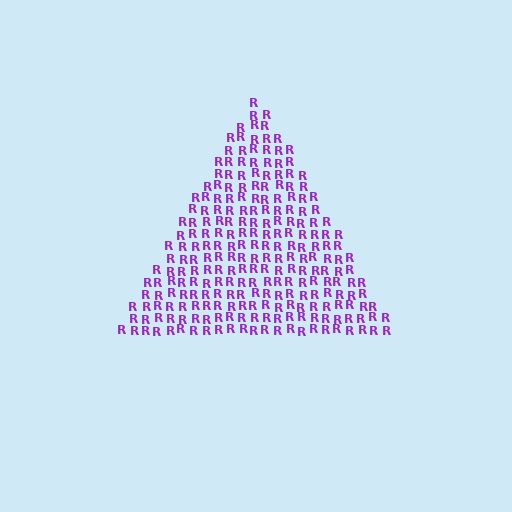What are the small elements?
The small elements are letter R's.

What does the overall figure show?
The overall figure shows a triangle.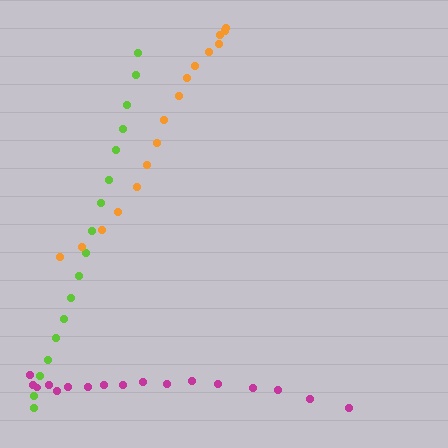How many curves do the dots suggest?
There are 3 distinct paths.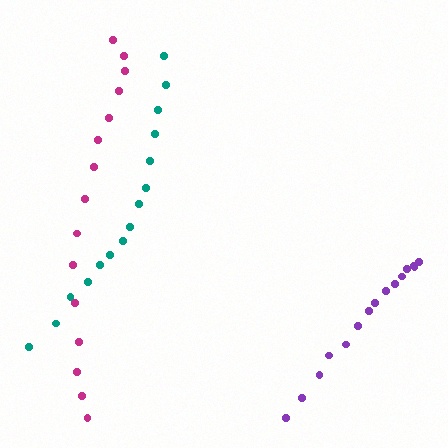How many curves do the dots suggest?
There are 3 distinct paths.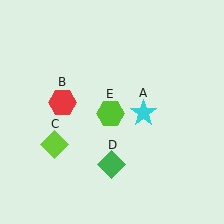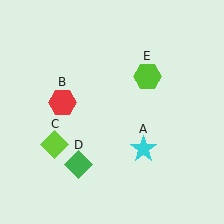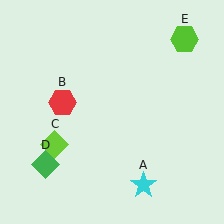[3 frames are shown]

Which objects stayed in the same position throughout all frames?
Red hexagon (object B) and lime diamond (object C) remained stationary.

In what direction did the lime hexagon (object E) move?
The lime hexagon (object E) moved up and to the right.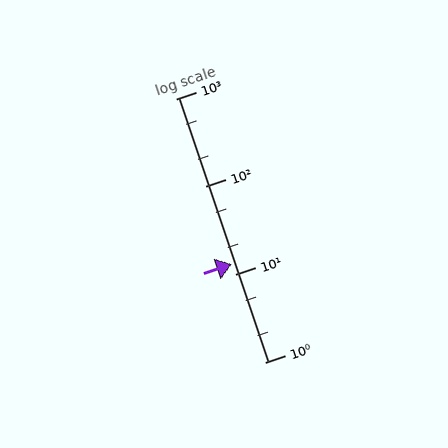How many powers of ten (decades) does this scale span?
The scale spans 3 decades, from 1 to 1000.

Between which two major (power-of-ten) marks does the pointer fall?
The pointer is between 10 and 100.